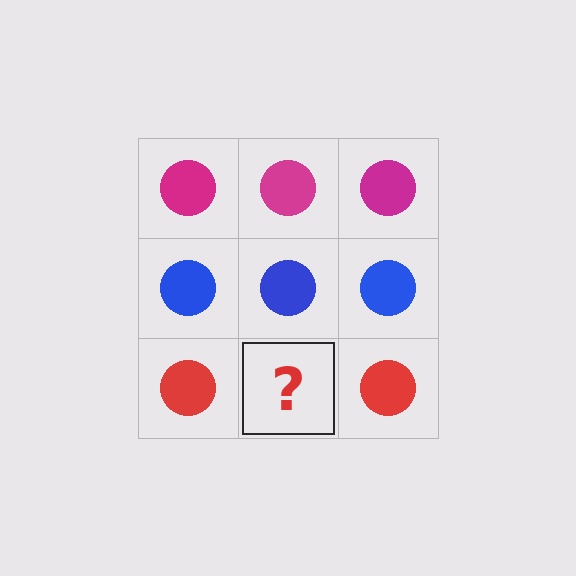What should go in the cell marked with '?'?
The missing cell should contain a red circle.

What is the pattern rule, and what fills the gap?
The rule is that each row has a consistent color. The gap should be filled with a red circle.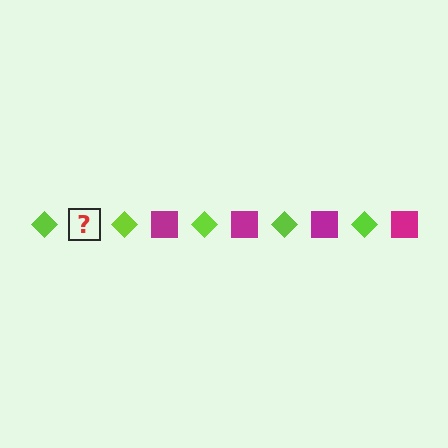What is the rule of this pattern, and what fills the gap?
The rule is that the pattern alternates between lime diamond and magenta square. The gap should be filled with a magenta square.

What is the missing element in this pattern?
The missing element is a magenta square.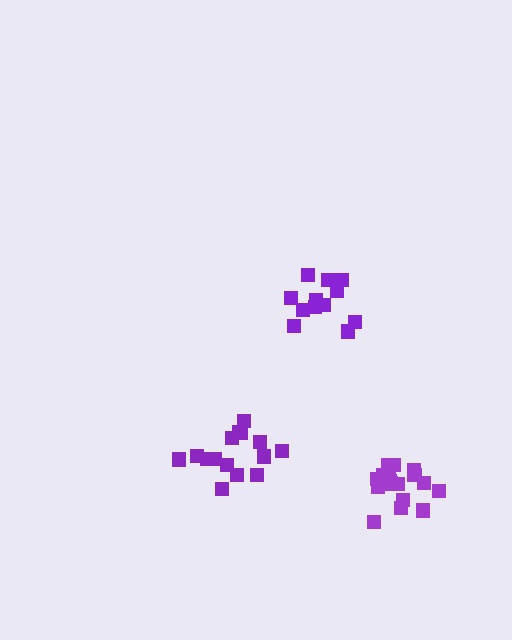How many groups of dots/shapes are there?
There are 3 groups.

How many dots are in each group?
Group 1: 12 dots, Group 2: 15 dots, Group 3: 18 dots (45 total).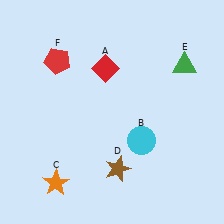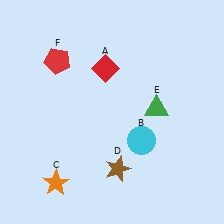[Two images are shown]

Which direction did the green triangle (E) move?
The green triangle (E) moved down.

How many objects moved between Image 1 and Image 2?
1 object moved between the two images.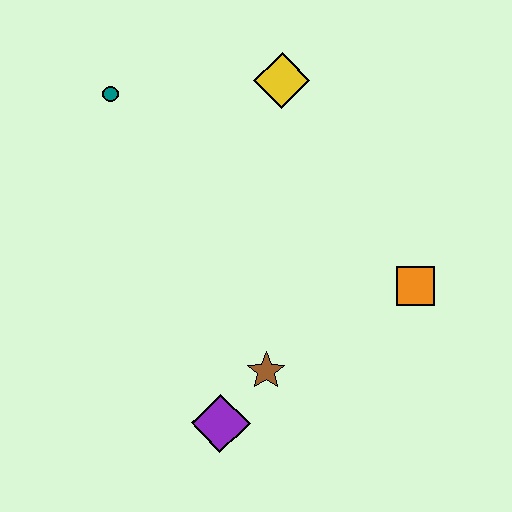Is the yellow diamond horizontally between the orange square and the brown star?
Yes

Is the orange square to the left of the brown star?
No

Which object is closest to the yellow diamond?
The teal circle is closest to the yellow diamond.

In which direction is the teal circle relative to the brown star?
The teal circle is above the brown star.